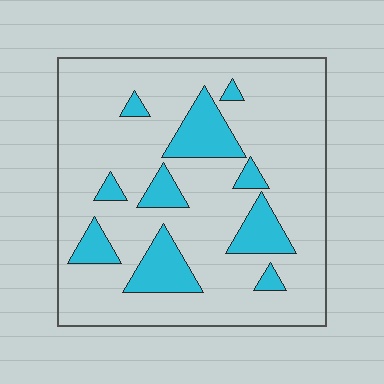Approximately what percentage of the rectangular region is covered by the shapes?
Approximately 20%.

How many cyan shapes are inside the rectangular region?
10.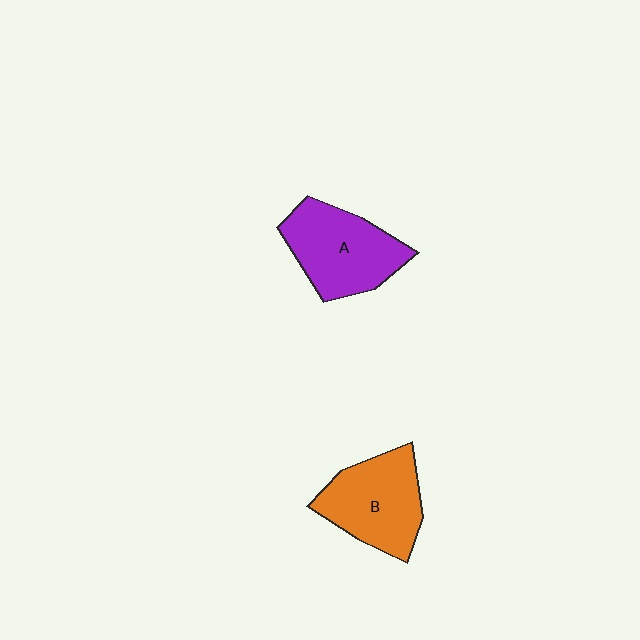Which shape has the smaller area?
Shape B (orange).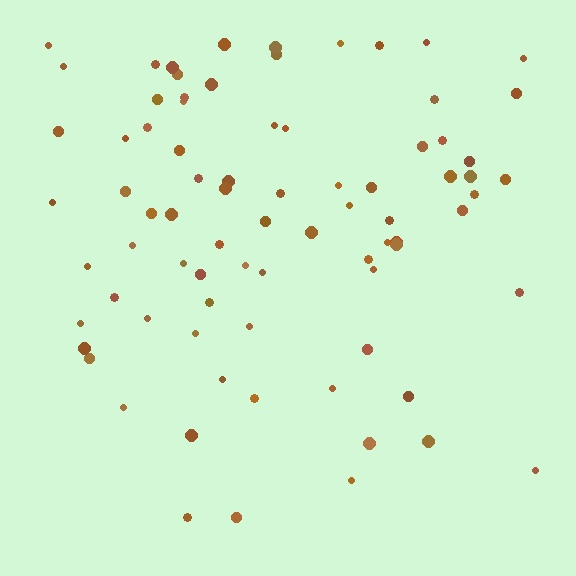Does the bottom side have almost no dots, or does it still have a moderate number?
Still a moderate number, just noticeably fewer than the top.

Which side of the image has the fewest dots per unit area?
The bottom.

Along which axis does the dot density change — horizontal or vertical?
Vertical.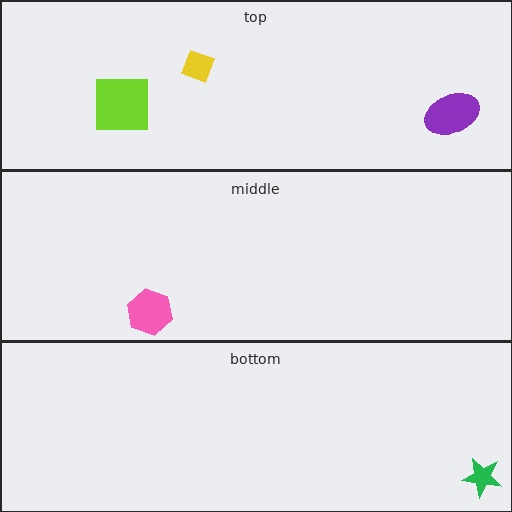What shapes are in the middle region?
The pink hexagon.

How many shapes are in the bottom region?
1.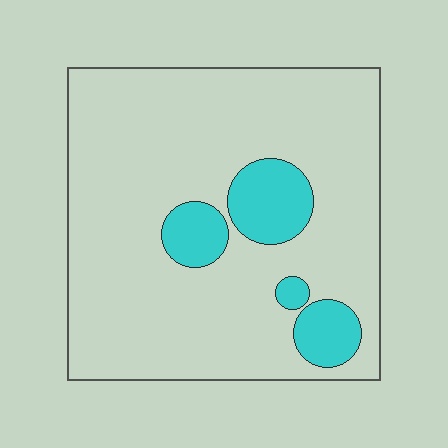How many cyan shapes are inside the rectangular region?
4.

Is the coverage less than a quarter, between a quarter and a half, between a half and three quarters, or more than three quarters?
Less than a quarter.